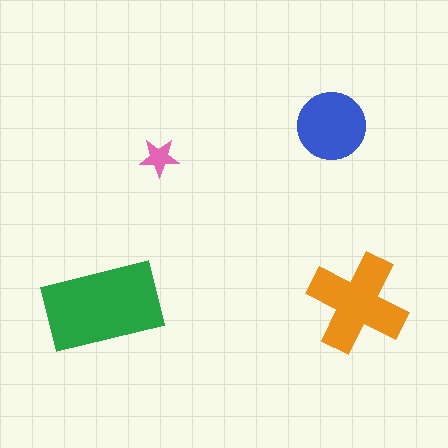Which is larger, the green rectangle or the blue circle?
The green rectangle.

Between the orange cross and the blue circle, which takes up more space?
The orange cross.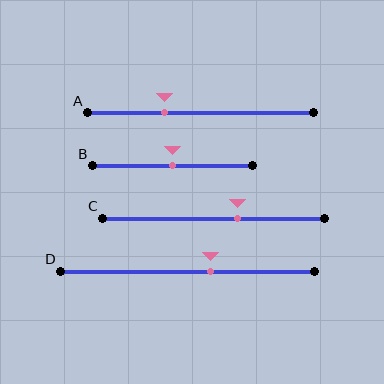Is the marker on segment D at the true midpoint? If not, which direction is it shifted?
No, the marker on segment D is shifted to the right by about 9% of the segment length.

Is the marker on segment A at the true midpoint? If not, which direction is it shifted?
No, the marker on segment A is shifted to the left by about 16% of the segment length.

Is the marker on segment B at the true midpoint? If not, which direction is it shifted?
Yes, the marker on segment B is at the true midpoint.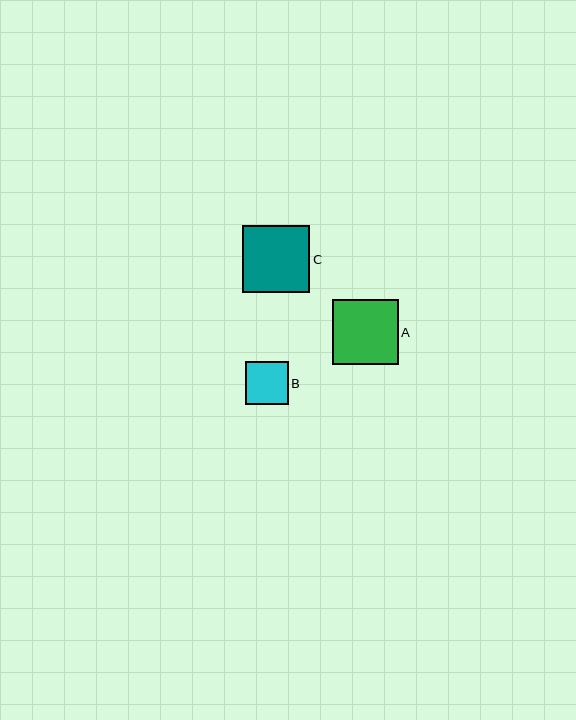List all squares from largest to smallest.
From largest to smallest: C, A, B.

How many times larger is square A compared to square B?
Square A is approximately 1.5 times the size of square B.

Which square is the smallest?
Square B is the smallest with a size of approximately 42 pixels.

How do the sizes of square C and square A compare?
Square C and square A are approximately the same size.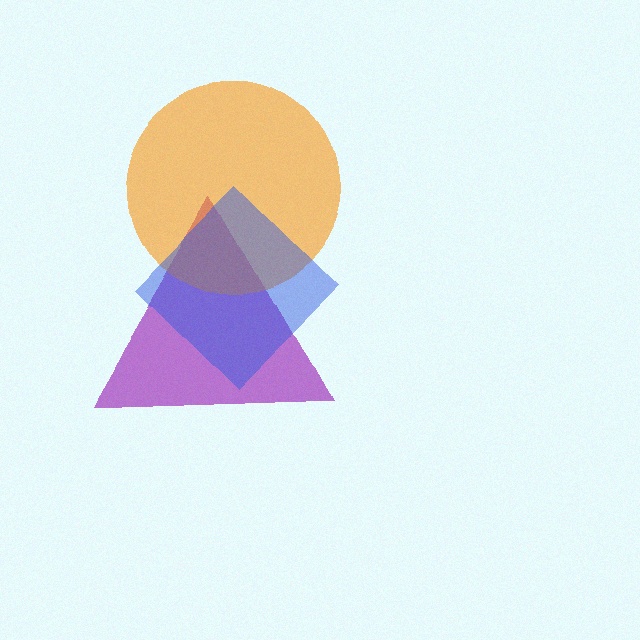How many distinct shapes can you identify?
There are 3 distinct shapes: a purple triangle, an orange circle, a blue diamond.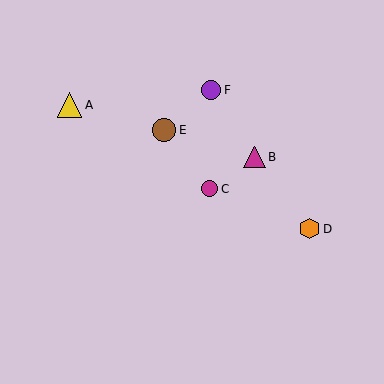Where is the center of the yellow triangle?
The center of the yellow triangle is at (69, 105).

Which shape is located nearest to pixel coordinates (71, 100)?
The yellow triangle (labeled A) at (69, 105) is nearest to that location.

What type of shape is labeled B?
Shape B is a magenta triangle.